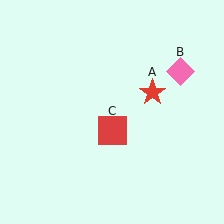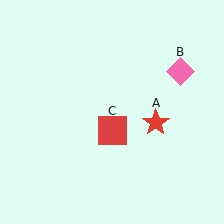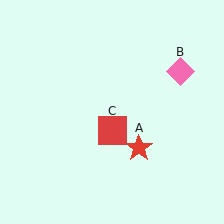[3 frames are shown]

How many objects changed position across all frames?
1 object changed position: red star (object A).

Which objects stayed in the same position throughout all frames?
Pink diamond (object B) and red square (object C) remained stationary.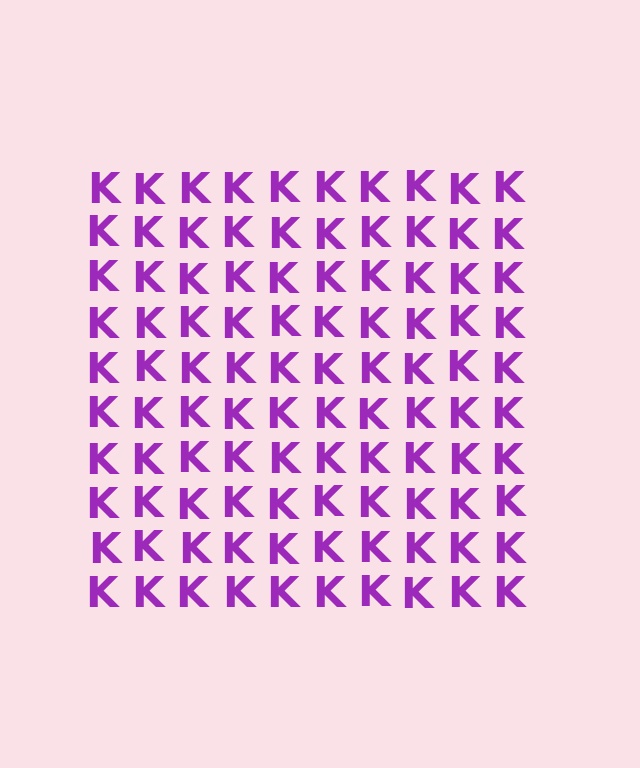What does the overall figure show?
The overall figure shows a square.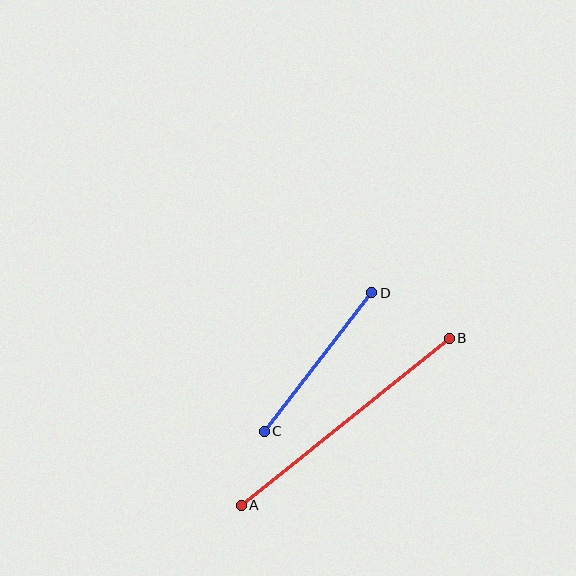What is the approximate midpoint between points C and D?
The midpoint is at approximately (318, 362) pixels.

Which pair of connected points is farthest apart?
Points A and B are farthest apart.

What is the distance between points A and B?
The distance is approximately 267 pixels.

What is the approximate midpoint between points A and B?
The midpoint is at approximately (345, 422) pixels.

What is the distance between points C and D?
The distance is approximately 175 pixels.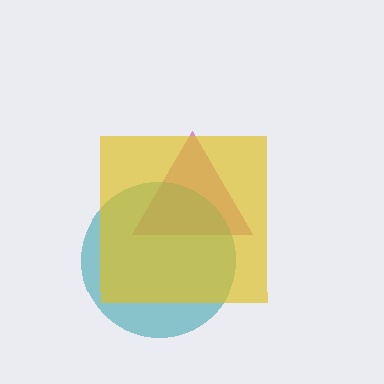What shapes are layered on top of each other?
The layered shapes are: a magenta triangle, a teal circle, a yellow square.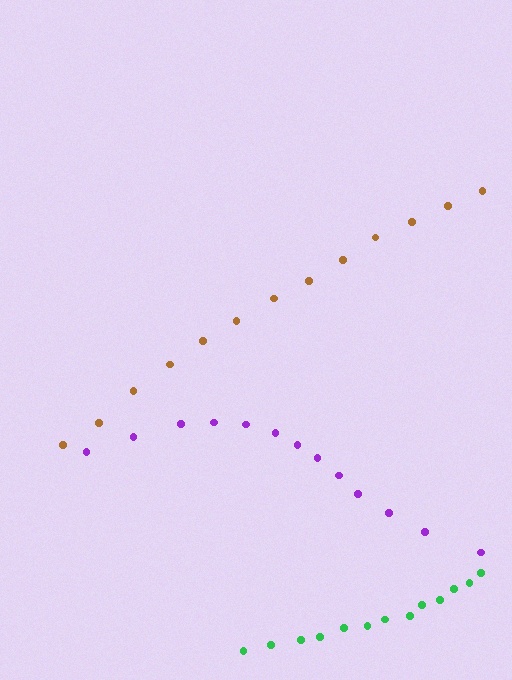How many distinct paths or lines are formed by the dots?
There are 3 distinct paths.